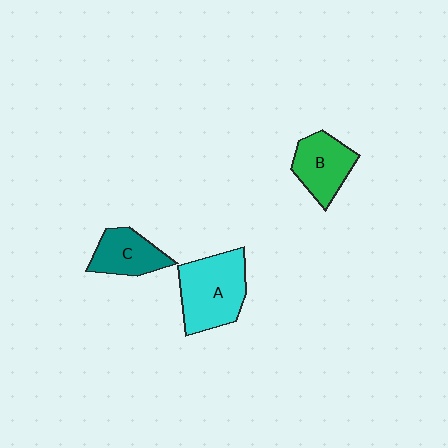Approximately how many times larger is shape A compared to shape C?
Approximately 1.6 times.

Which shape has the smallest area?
Shape C (teal).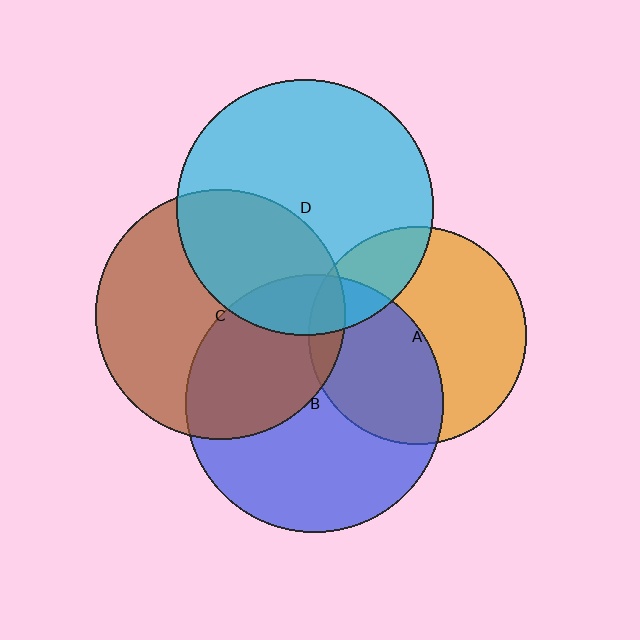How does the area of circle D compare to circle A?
Approximately 1.4 times.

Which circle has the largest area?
Circle B (blue).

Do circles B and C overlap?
Yes.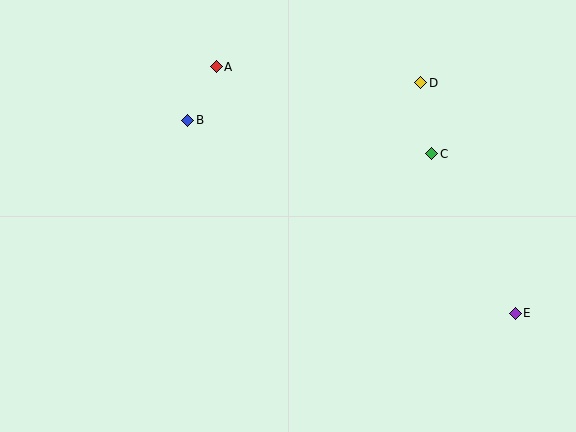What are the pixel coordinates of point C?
Point C is at (432, 154).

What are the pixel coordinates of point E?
Point E is at (515, 313).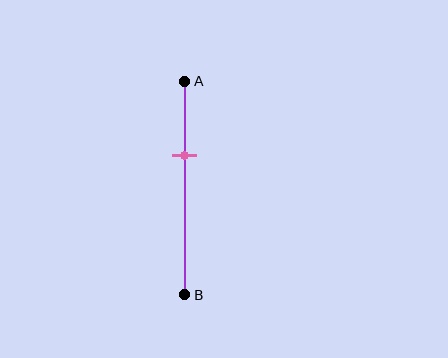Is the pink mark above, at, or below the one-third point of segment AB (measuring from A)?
The pink mark is approximately at the one-third point of segment AB.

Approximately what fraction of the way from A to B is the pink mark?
The pink mark is approximately 35% of the way from A to B.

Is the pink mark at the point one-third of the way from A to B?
Yes, the mark is approximately at the one-third point.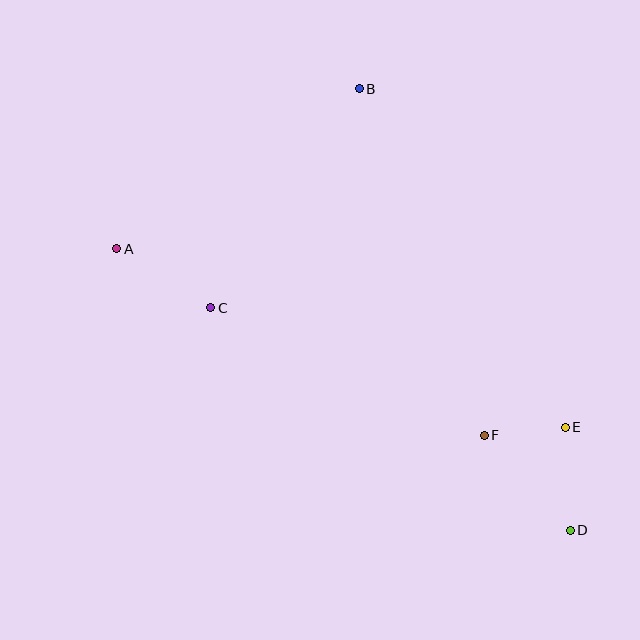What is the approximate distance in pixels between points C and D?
The distance between C and D is approximately 423 pixels.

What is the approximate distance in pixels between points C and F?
The distance between C and F is approximately 302 pixels.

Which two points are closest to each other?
Points E and F are closest to each other.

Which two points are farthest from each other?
Points A and D are farthest from each other.